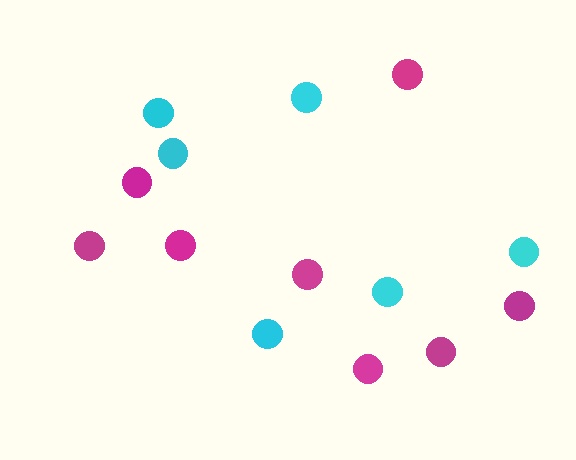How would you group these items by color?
There are 2 groups: one group of cyan circles (6) and one group of magenta circles (8).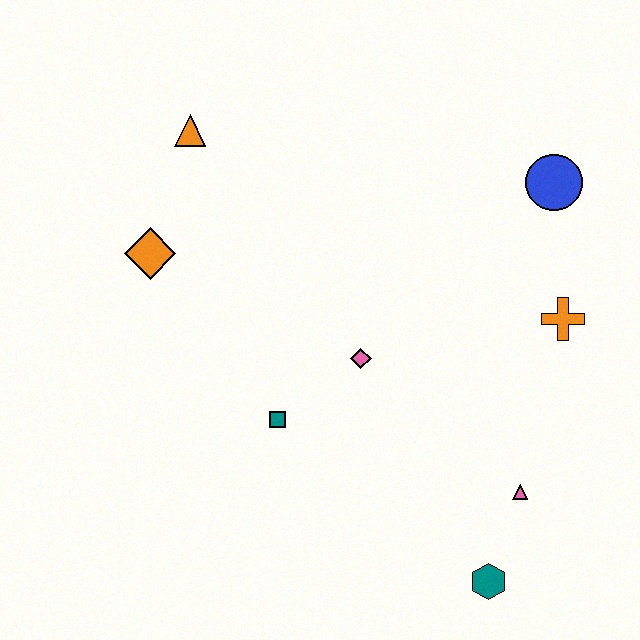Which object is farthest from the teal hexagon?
The orange triangle is farthest from the teal hexagon.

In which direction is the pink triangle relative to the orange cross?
The pink triangle is below the orange cross.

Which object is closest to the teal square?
The pink diamond is closest to the teal square.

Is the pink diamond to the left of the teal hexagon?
Yes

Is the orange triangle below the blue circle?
No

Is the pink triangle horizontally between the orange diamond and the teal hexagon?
No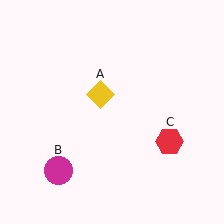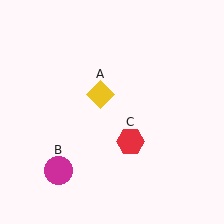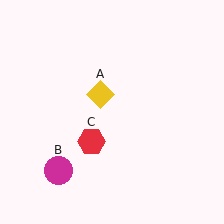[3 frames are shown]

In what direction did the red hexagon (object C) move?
The red hexagon (object C) moved left.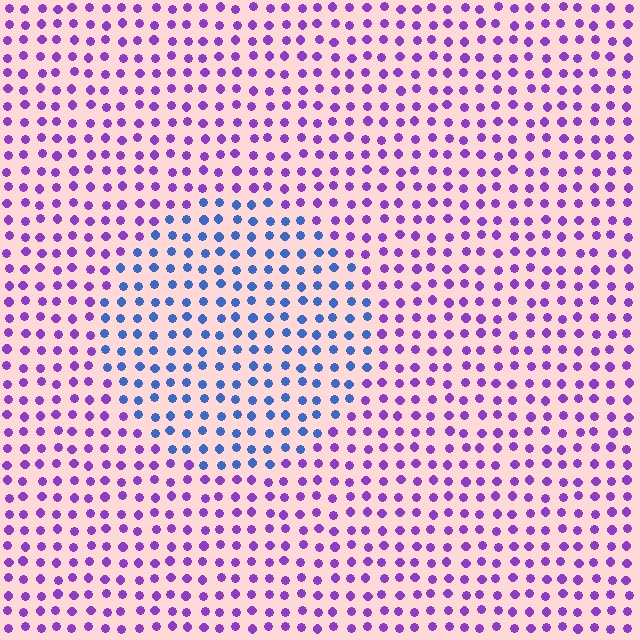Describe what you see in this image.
The image is filled with small purple elements in a uniform arrangement. A circle-shaped region is visible where the elements are tinted to a slightly different hue, forming a subtle color boundary.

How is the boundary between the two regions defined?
The boundary is defined purely by a slight shift in hue (about 54 degrees). Spacing, size, and orientation are identical on both sides.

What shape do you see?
I see a circle.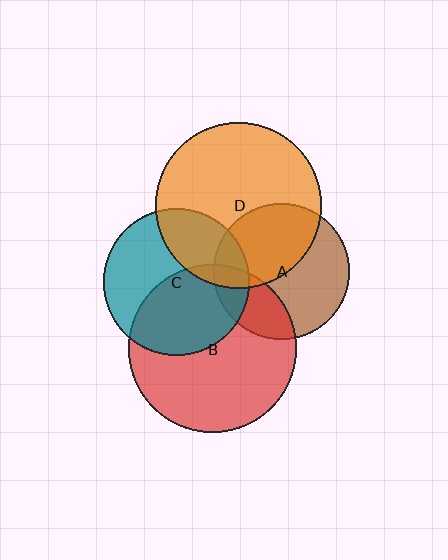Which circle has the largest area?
Circle B (red).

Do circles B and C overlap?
Yes.